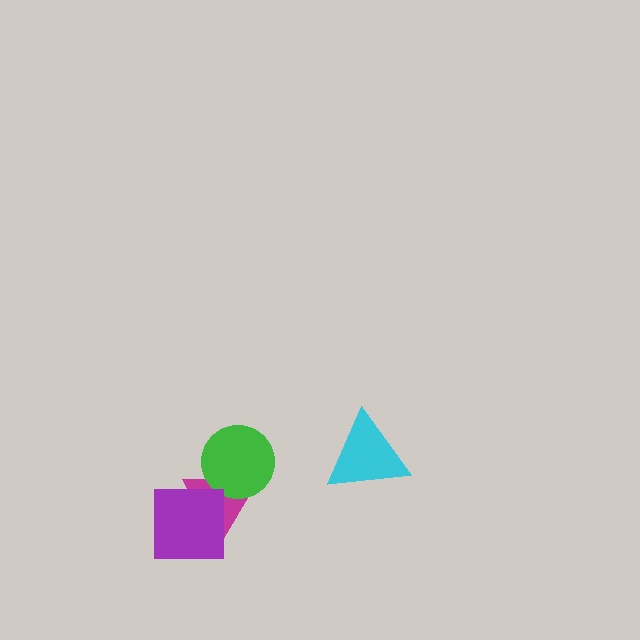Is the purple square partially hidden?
No, no other shape covers it.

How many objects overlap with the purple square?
1 object overlaps with the purple square.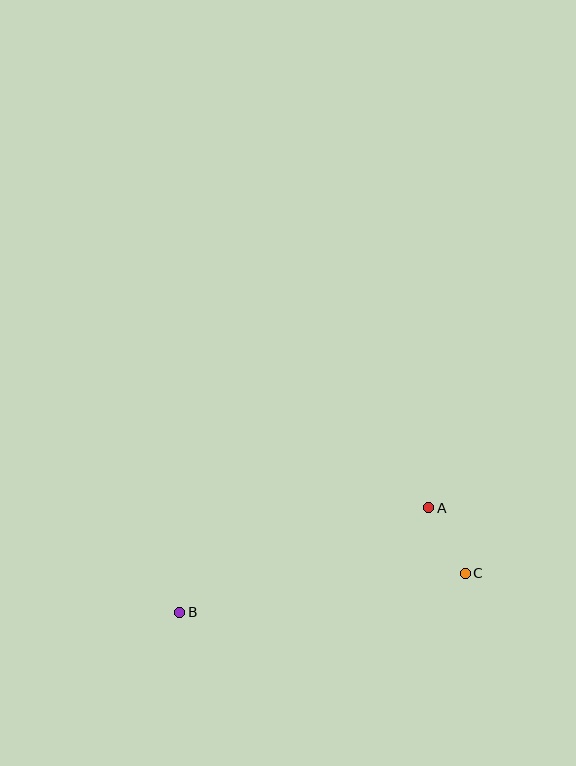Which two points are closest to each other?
Points A and C are closest to each other.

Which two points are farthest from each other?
Points B and C are farthest from each other.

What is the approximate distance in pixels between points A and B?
The distance between A and B is approximately 270 pixels.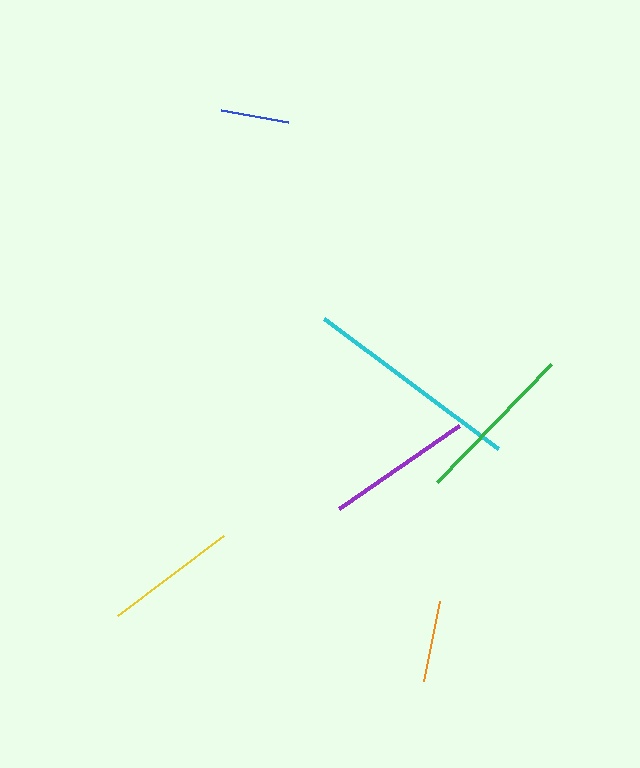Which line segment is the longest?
The cyan line is the longest at approximately 218 pixels.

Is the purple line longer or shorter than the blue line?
The purple line is longer than the blue line.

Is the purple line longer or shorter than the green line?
The green line is longer than the purple line.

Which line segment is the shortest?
The blue line is the shortest at approximately 68 pixels.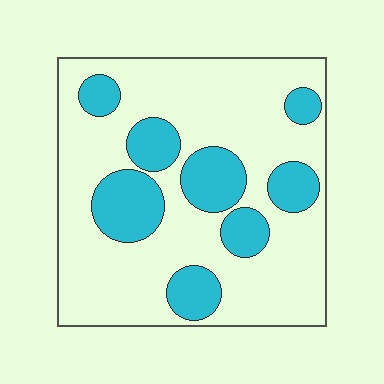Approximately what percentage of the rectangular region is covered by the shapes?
Approximately 25%.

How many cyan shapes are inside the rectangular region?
8.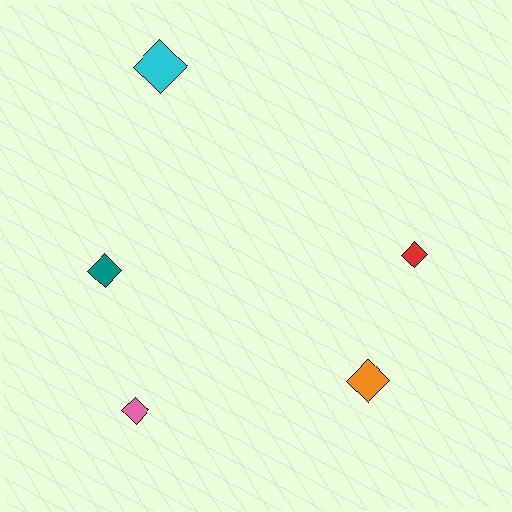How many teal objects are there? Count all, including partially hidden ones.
There is 1 teal object.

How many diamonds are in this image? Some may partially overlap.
There are 5 diamonds.